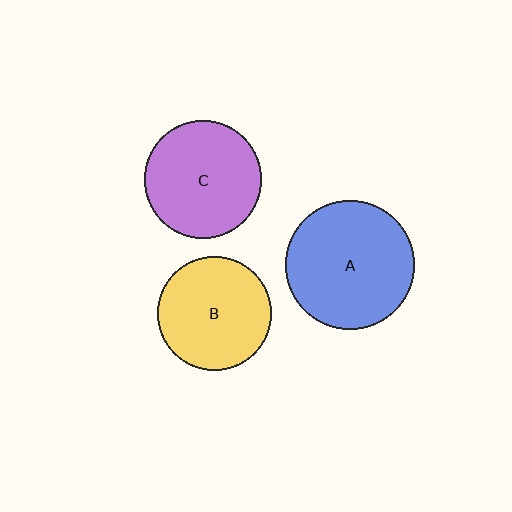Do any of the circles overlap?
No, none of the circles overlap.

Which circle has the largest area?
Circle A (blue).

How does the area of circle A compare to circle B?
Approximately 1.3 times.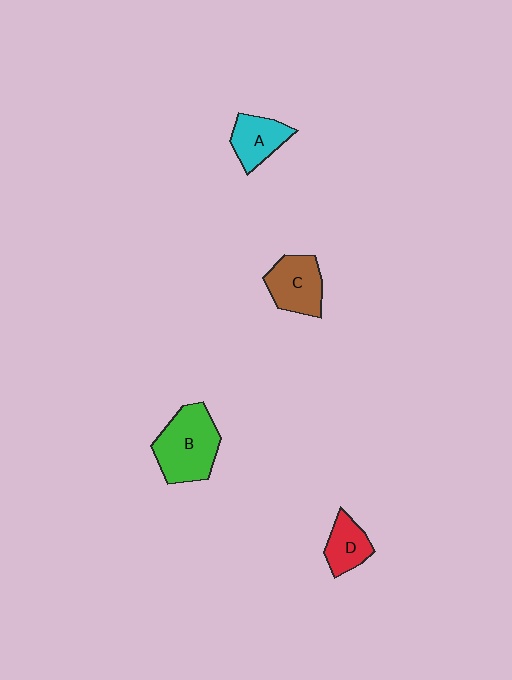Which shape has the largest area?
Shape B (green).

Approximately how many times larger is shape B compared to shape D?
Approximately 1.9 times.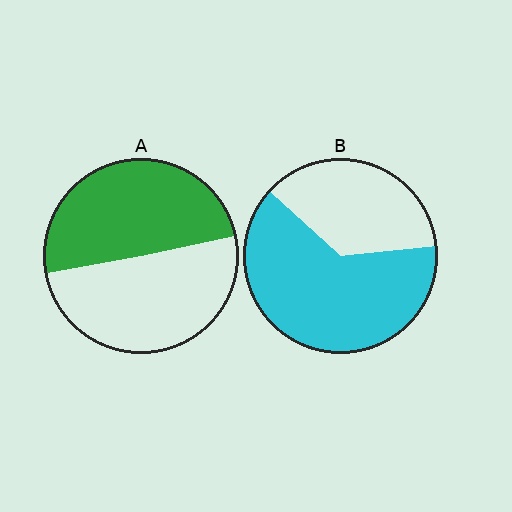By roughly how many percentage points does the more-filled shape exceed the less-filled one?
By roughly 15 percentage points (B over A).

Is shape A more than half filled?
Roughly half.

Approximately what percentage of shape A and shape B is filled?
A is approximately 50% and B is approximately 65%.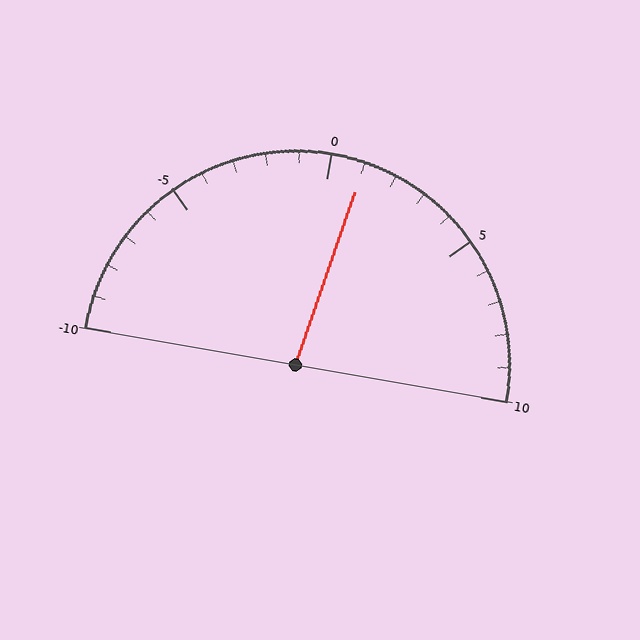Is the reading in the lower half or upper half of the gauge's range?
The reading is in the upper half of the range (-10 to 10).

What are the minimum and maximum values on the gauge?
The gauge ranges from -10 to 10.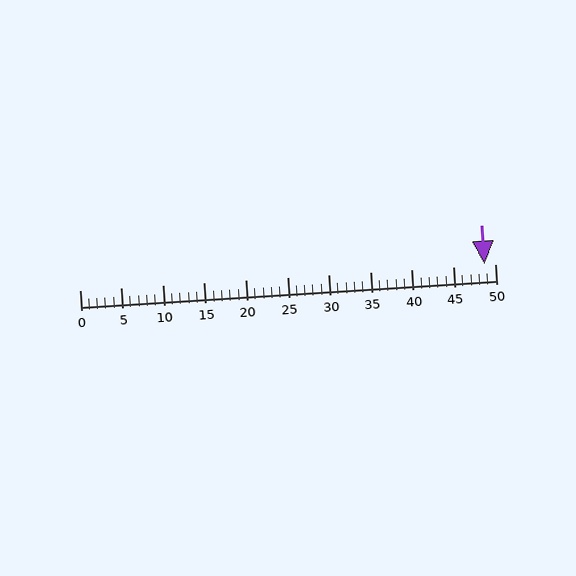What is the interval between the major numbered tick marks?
The major tick marks are spaced 5 units apart.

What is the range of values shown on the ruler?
The ruler shows values from 0 to 50.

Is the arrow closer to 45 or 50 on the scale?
The arrow is closer to 50.